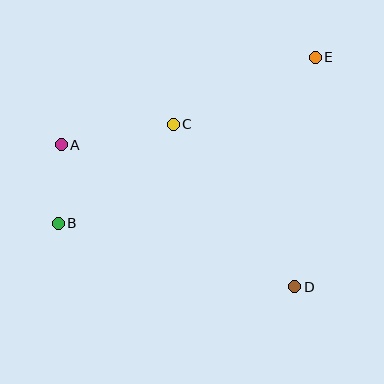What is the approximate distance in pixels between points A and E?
The distance between A and E is approximately 269 pixels.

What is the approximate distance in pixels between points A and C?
The distance between A and C is approximately 114 pixels.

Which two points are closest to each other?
Points A and B are closest to each other.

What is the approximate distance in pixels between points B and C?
The distance between B and C is approximately 152 pixels.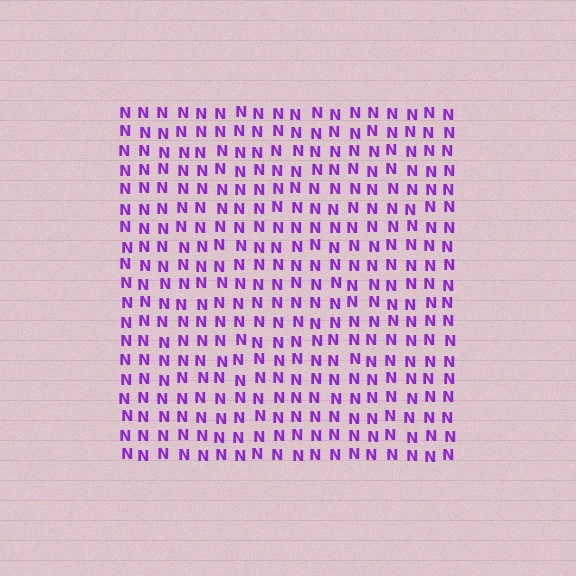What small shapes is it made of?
It is made of small letter N's.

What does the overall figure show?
The overall figure shows a square.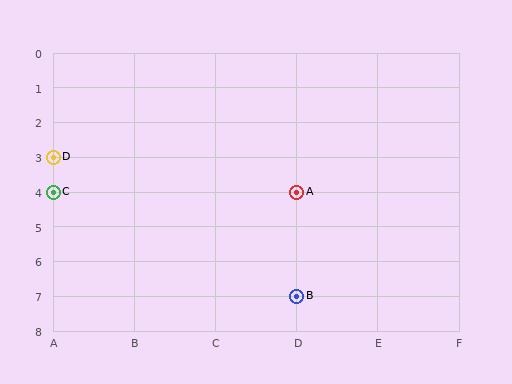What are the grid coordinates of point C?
Point C is at grid coordinates (A, 4).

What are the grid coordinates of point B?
Point B is at grid coordinates (D, 7).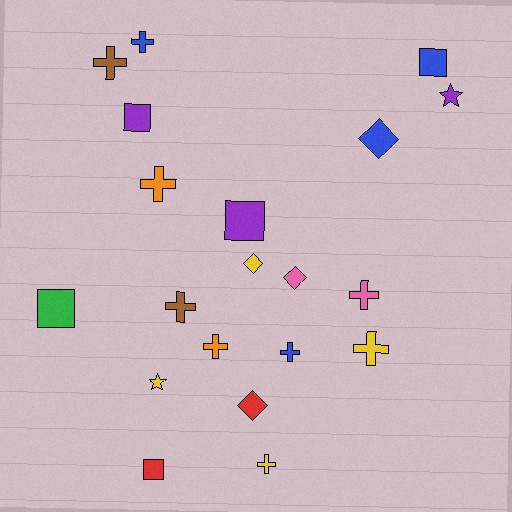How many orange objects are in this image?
There are 2 orange objects.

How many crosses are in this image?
There are 9 crosses.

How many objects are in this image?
There are 20 objects.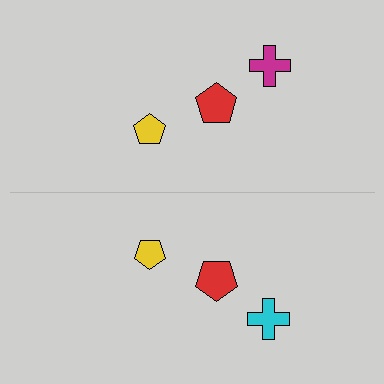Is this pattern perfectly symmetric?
No, the pattern is not perfectly symmetric. The cyan cross on the bottom side breaks the symmetry — its mirror counterpart is magenta.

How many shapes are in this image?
There are 6 shapes in this image.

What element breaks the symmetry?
The cyan cross on the bottom side breaks the symmetry — its mirror counterpart is magenta.